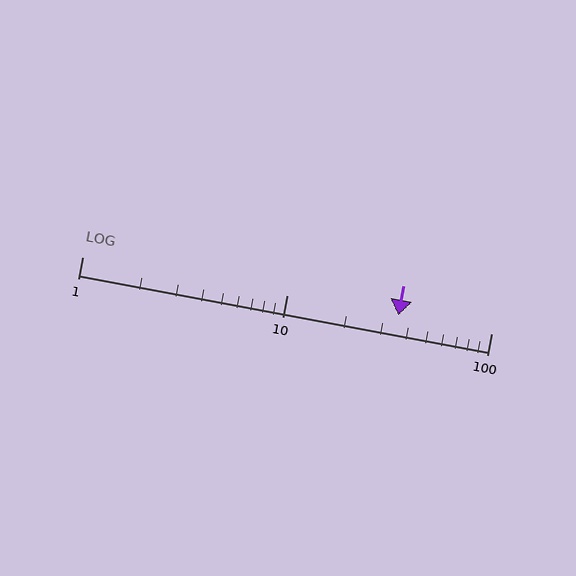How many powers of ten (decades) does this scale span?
The scale spans 2 decades, from 1 to 100.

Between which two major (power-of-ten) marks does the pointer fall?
The pointer is between 10 and 100.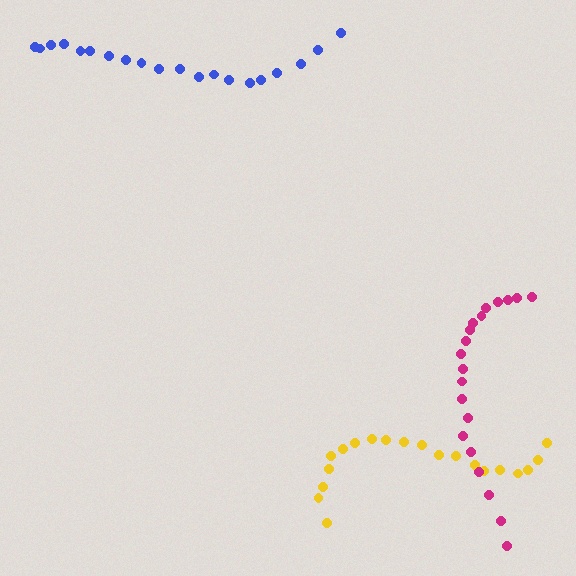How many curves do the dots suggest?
There are 3 distinct paths.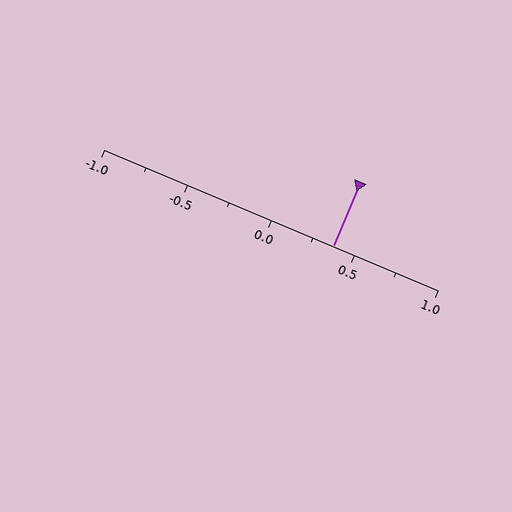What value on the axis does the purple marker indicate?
The marker indicates approximately 0.38.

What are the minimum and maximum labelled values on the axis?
The axis runs from -1.0 to 1.0.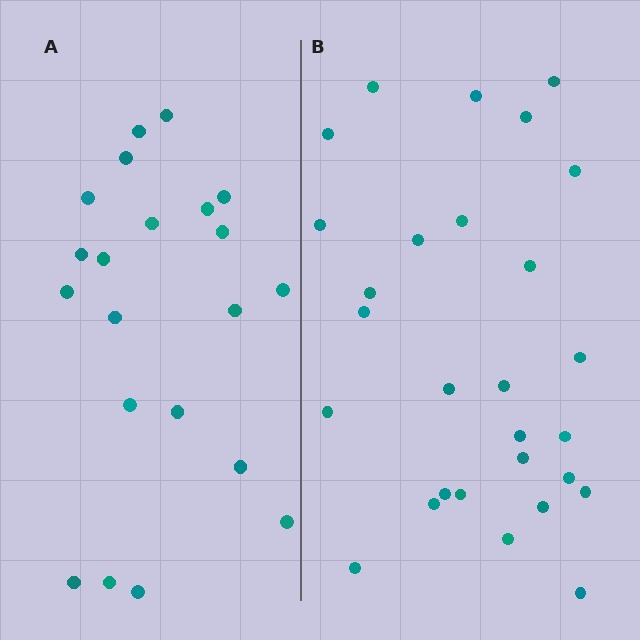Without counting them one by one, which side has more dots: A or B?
Region B (the right region) has more dots.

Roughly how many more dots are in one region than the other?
Region B has roughly 8 or so more dots than region A.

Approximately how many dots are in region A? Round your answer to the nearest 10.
About 20 dots. (The exact count is 21, which rounds to 20.)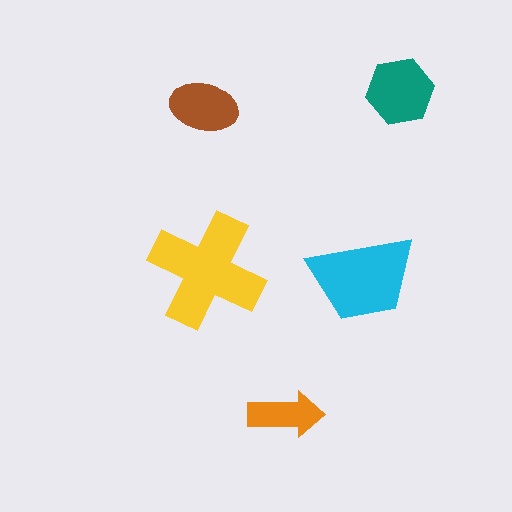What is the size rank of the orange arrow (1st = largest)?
5th.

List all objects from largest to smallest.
The yellow cross, the cyan trapezoid, the teal hexagon, the brown ellipse, the orange arrow.